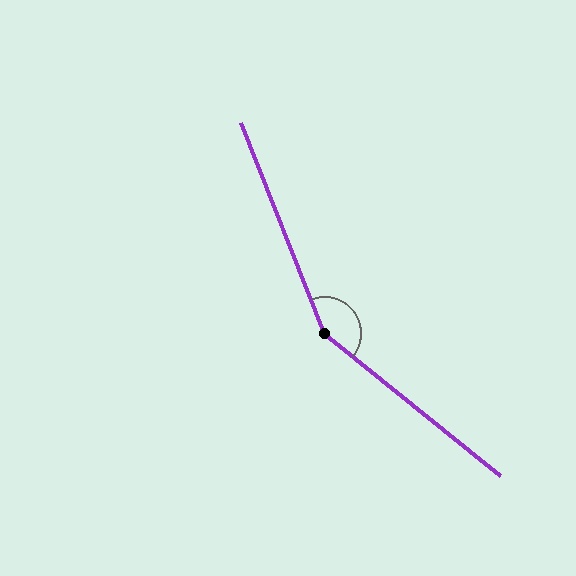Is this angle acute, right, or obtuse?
It is obtuse.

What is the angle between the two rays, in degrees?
Approximately 151 degrees.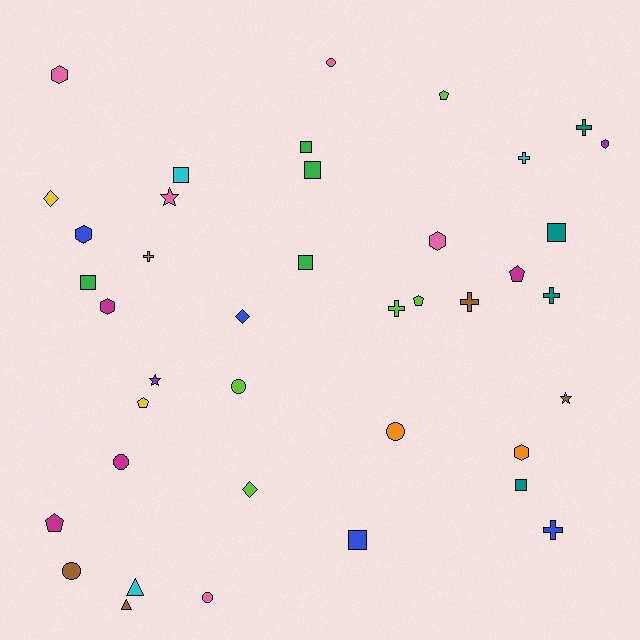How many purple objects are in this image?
There are 2 purple objects.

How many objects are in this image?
There are 40 objects.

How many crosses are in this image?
There are 7 crosses.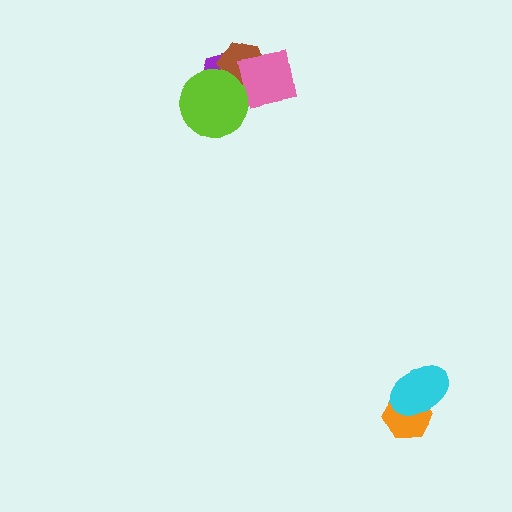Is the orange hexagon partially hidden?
Yes, it is partially covered by another shape.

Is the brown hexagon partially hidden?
Yes, it is partially covered by another shape.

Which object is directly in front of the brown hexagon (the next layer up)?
The pink square is directly in front of the brown hexagon.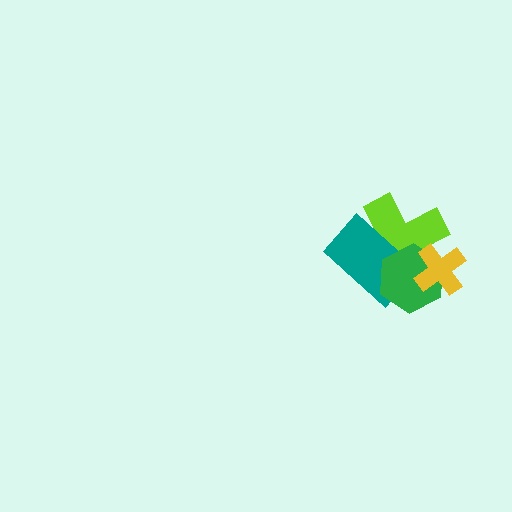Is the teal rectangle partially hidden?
Yes, it is partially covered by another shape.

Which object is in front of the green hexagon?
The yellow cross is in front of the green hexagon.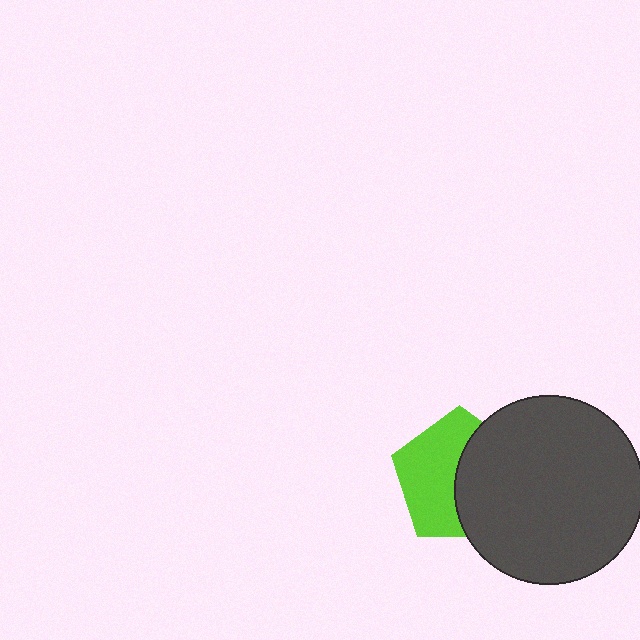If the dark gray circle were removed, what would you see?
You would see the complete lime pentagon.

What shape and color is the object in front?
The object in front is a dark gray circle.